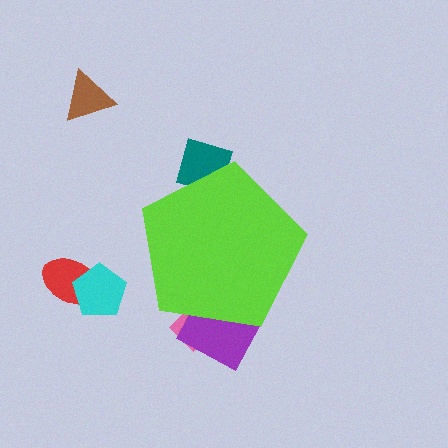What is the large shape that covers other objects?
A lime pentagon.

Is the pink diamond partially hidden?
Yes, the pink diamond is partially hidden behind the lime pentagon.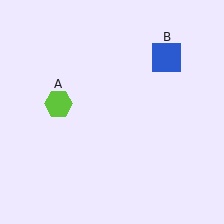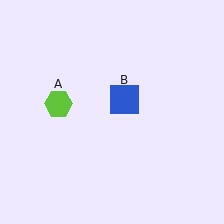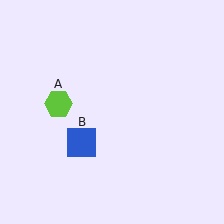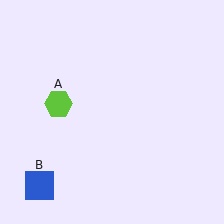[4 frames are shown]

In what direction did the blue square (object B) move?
The blue square (object B) moved down and to the left.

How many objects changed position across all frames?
1 object changed position: blue square (object B).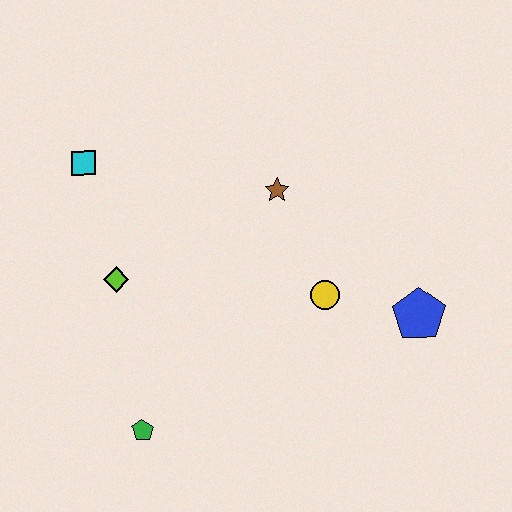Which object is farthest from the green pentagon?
The blue pentagon is farthest from the green pentagon.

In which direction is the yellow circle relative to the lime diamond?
The yellow circle is to the right of the lime diamond.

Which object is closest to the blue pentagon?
The yellow circle is closest to the blue pentagon.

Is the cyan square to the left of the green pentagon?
Yes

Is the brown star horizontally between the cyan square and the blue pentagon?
Yes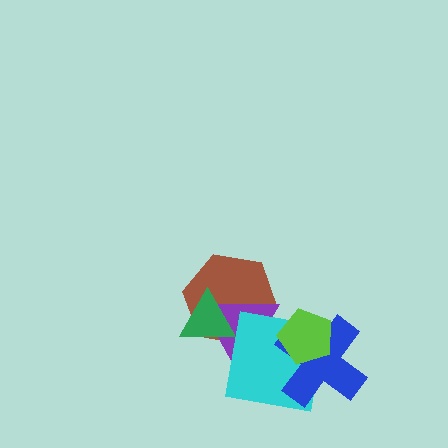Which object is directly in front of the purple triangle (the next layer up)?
The cyan square is directly in front of the purple triangle.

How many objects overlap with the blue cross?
2 objects overlap with the blue cross.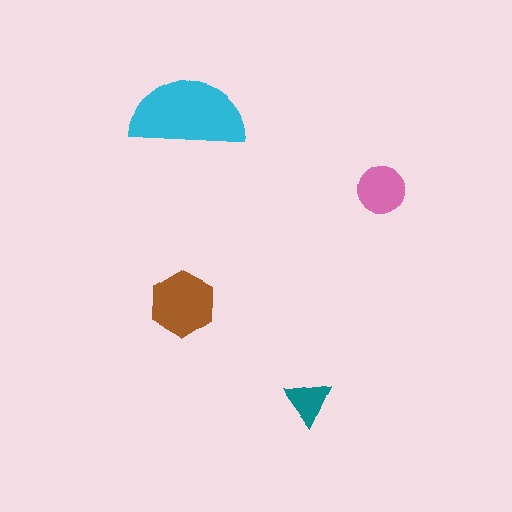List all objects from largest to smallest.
The cyan semicircle, the brown hexagon, the pink circle, the teal triangle.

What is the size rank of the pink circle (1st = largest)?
3rd.